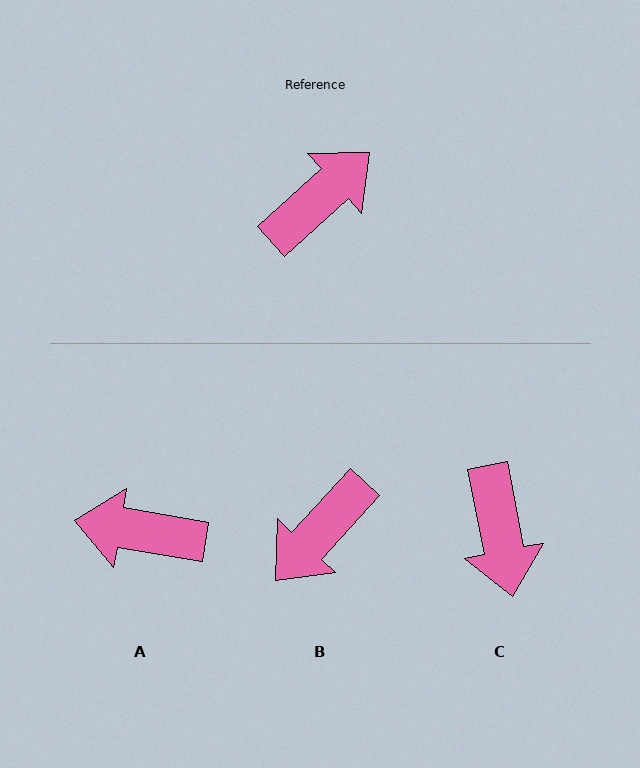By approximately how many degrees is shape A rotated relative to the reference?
Approximately 128 degrees counter-clockwise.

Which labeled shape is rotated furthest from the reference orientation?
B, about 175 degrees away.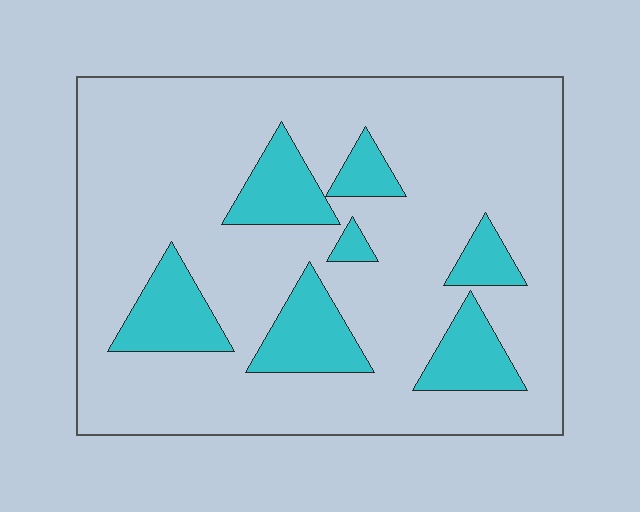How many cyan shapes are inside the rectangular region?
7.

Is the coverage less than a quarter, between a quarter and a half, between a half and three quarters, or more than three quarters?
Less than a quarter.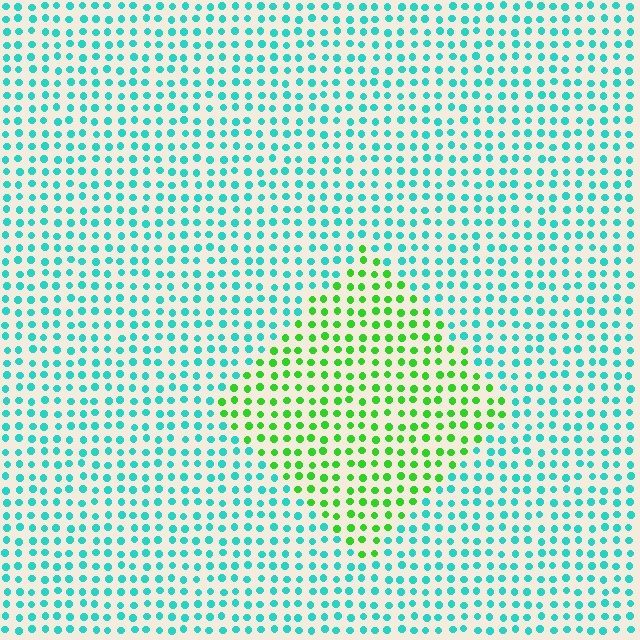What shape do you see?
I see a diamond.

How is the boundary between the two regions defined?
The boundary is defined purely by a slight shift in hue (about 57 degrees). Spacing, size, and orientation are identical on both sides.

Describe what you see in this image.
The image is filled with small cyan elements in a uniform arrangement. A diamond-shaped region is visible where the elements are tinted to a slightly different hue, forming a subtle color boundary.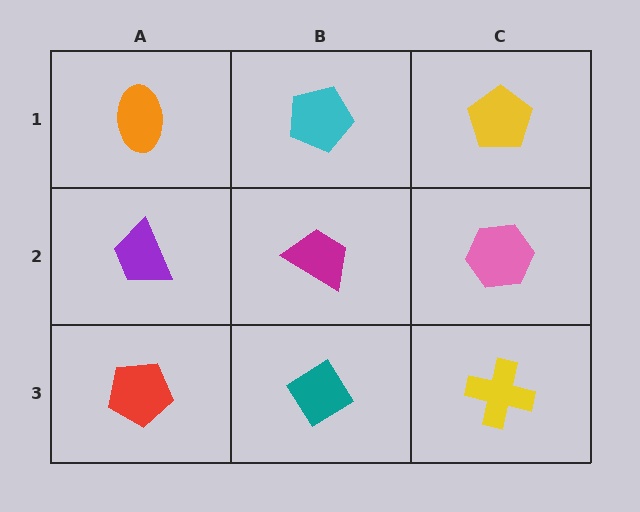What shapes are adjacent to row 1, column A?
A purple trapezoid (row 2, column A), a cyan pentagon (row 1, column B).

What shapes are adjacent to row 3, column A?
A purple trapezoid (row 2, column A), a teal diamond (row 3, column B).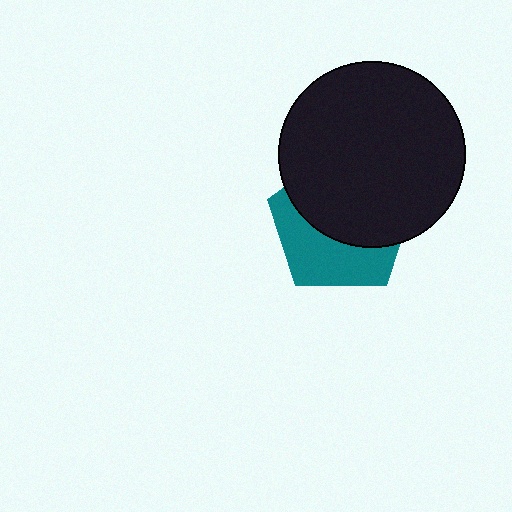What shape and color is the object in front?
The object in front is a black circle.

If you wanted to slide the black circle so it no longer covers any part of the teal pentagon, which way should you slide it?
Slide it up — that is the most direct way to separate the two shapes.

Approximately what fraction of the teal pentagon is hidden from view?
Roughly 58% of the teal pentagon is hidden behind the black circle.